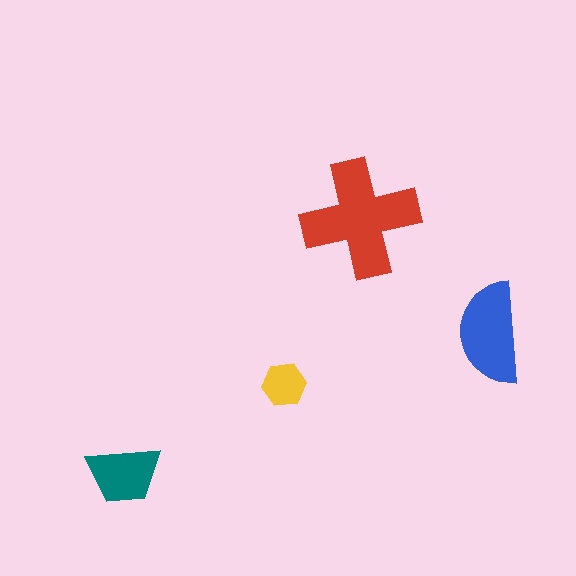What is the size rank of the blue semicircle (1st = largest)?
2nd.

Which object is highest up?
The red cross is topmost.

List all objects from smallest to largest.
The yellow hexagon, the teal trapezoid, the blue semicircle, the red cross.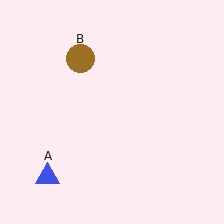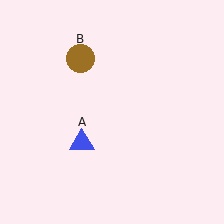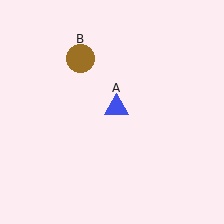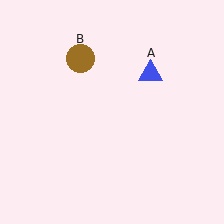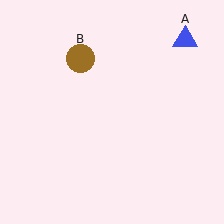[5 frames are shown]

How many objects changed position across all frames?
1 object changed position: blue triangle (object A).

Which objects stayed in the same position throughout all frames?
Brown circle (object B) remained stationary.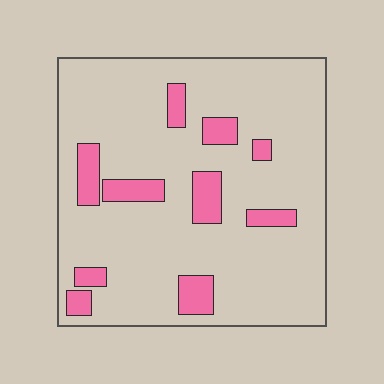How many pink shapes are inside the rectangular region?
10.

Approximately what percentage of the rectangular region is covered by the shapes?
Approximately 15%.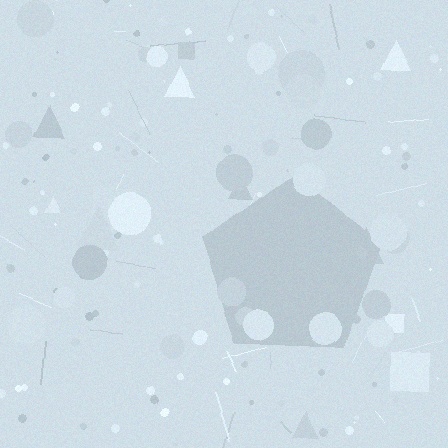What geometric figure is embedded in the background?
A pentagon is embedded in the background.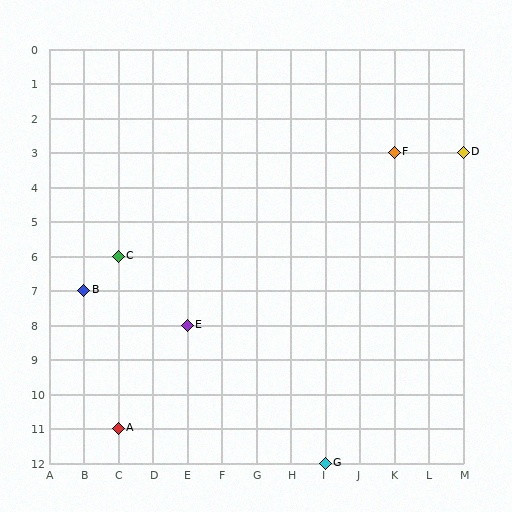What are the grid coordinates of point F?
Point F is at grid coordinates (K, 3).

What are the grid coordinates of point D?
Point D is at grid coordinates (M, 3).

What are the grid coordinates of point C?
Point C is at grid coordinates (C, 6).